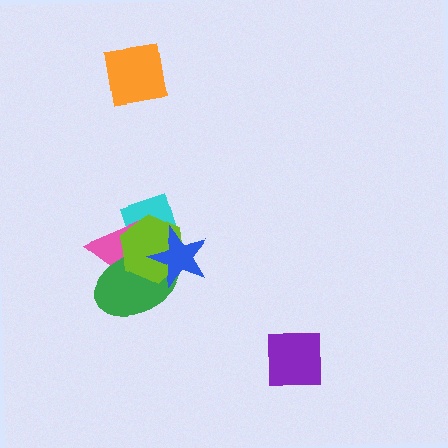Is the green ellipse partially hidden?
Yes, it is partially covered by another shape.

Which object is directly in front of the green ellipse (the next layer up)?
The lime hexagon is directly in front of the green ellipse.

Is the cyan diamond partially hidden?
Yes, it is partially covered by another shape.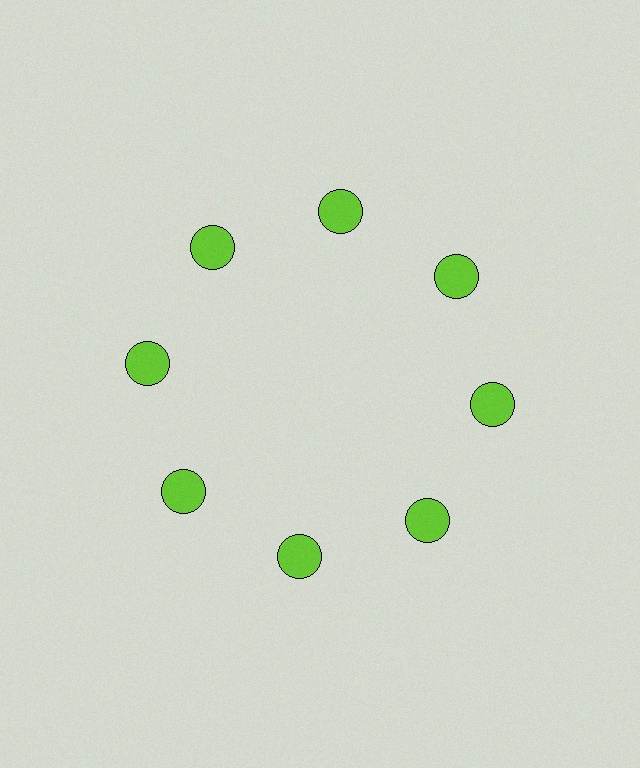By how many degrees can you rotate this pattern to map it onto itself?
The pattern maps onto itself every 45 degrees of rotation.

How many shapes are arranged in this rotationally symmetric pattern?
There are 8 shapes, arranged in 8 groups of 1.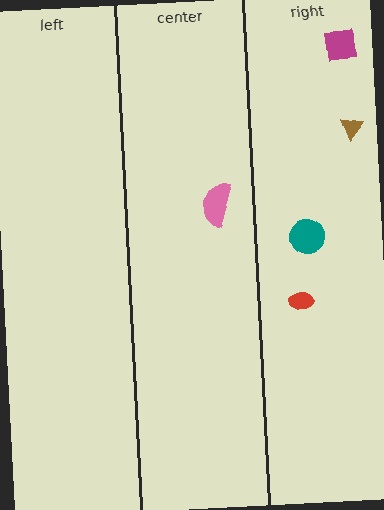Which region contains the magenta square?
The right region.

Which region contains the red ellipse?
The right region.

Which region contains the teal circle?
The right region.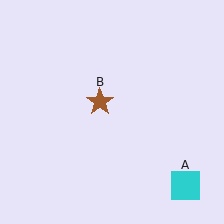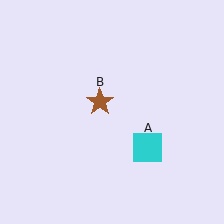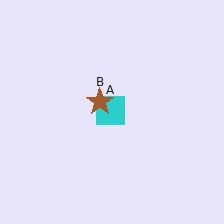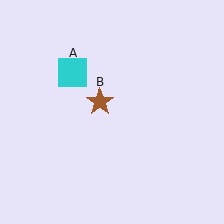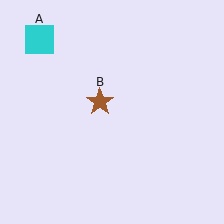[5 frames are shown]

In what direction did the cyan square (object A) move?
The cyan square (object A) moved up and to the left.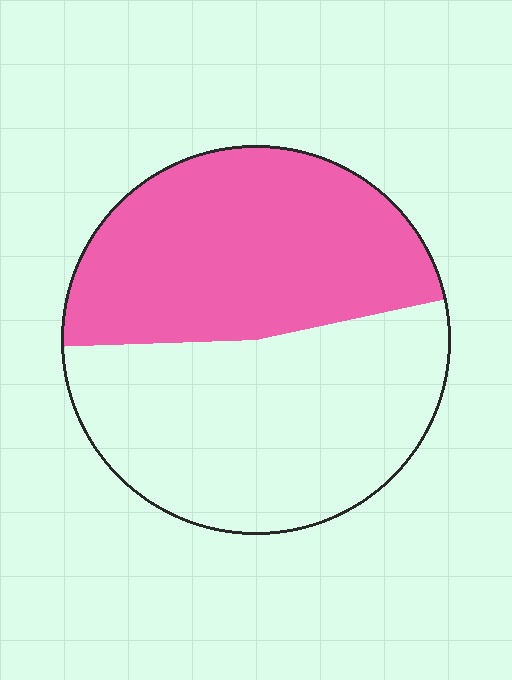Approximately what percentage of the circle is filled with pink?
Approximately 45%.